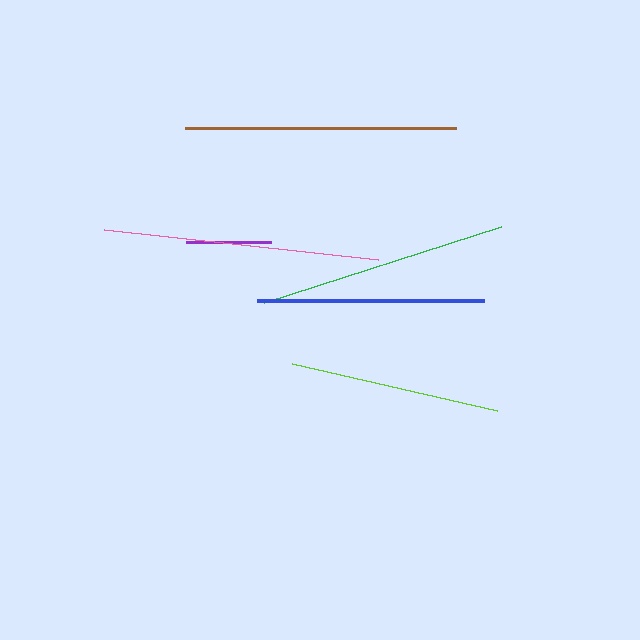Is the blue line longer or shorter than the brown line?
The brown line is longer than the blue line.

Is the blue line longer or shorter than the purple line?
The blue line is longer than the purple line.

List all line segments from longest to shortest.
From longest to shortest: pink, brown, green, blue, lime, purple.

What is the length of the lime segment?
The lime segment is approximately 211 pixels long.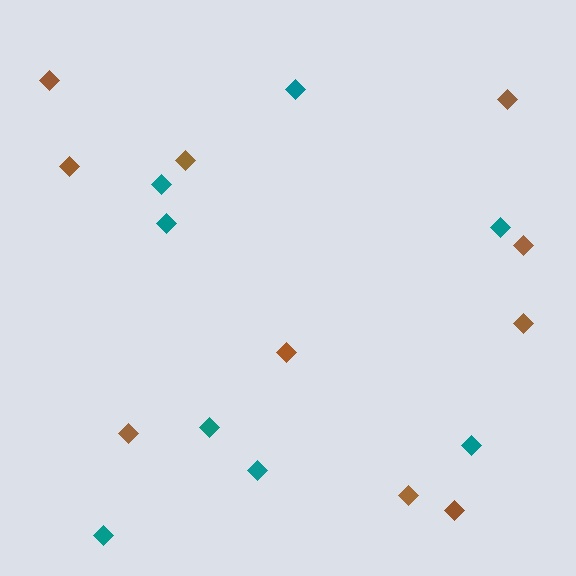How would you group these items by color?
There are 2 groups: one group of teal diamonds (8) and one group of brown diamonds (10).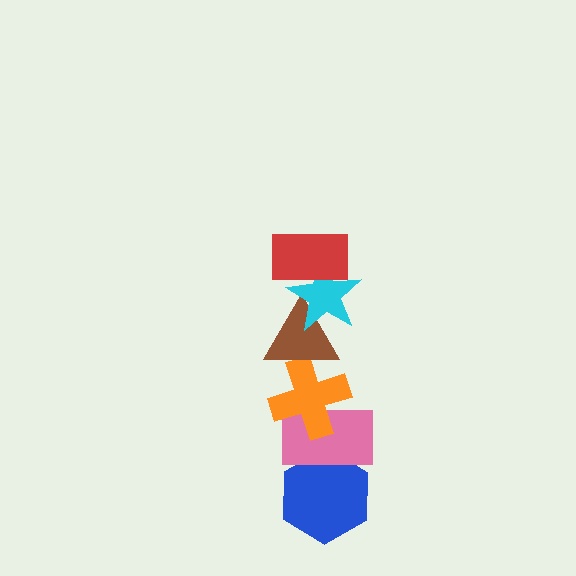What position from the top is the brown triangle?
The brown triangle is 3rd from the top.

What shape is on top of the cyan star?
The red rectangle is on top of the cyan star.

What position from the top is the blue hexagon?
The blue hexagon is 6th from the top.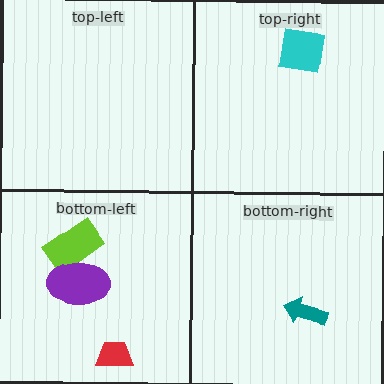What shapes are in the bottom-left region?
The lime rectangle, the purple ellipse, the red trapezoid.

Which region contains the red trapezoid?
The bottom-left region.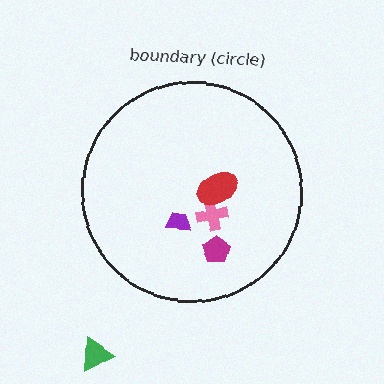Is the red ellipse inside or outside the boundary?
Inside.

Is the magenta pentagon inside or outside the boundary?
Inside.